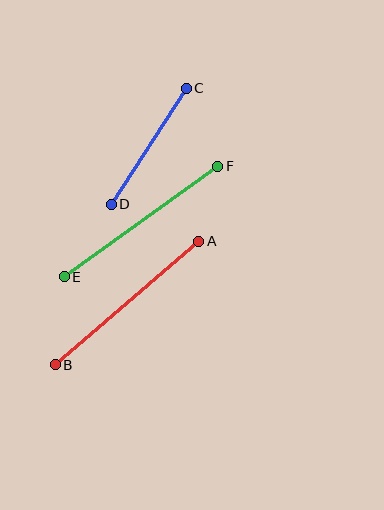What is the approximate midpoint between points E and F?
The midpoint is at approximately (141, 221) pixels.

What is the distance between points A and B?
The distance is approximately 189 pixels.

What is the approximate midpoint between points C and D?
The midpoint is at approximately (149, 146) pixels.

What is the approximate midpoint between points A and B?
The midpoint is at approximately (127, 303) pixels.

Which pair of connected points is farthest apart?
Points A and B are farthest apart.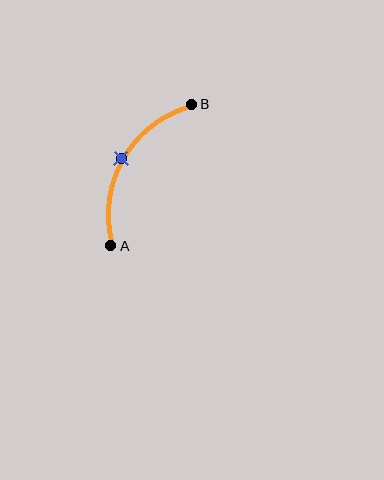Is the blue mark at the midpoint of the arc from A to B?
Yes. The blue mark lies on the arc at equal arc-length from both A and B — it is the arc midpoint.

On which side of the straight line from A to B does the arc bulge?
The arc bulges to the left of the straight line connecting A and B.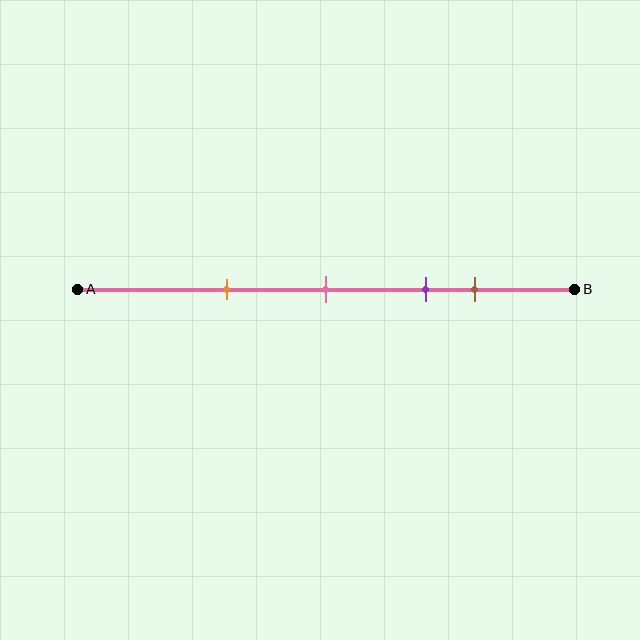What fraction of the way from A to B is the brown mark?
The brown mark is approximately 80% (0.8) of the way from A to B.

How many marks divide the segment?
There are 4 marks dividing the segment.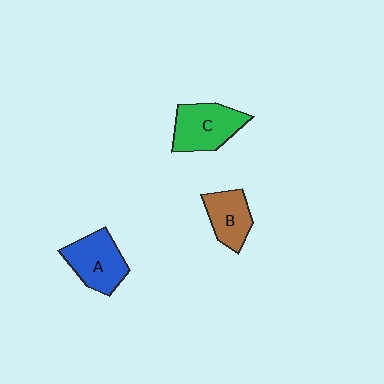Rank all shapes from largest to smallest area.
From largest to smallest: C (green), A (blue), B (brown).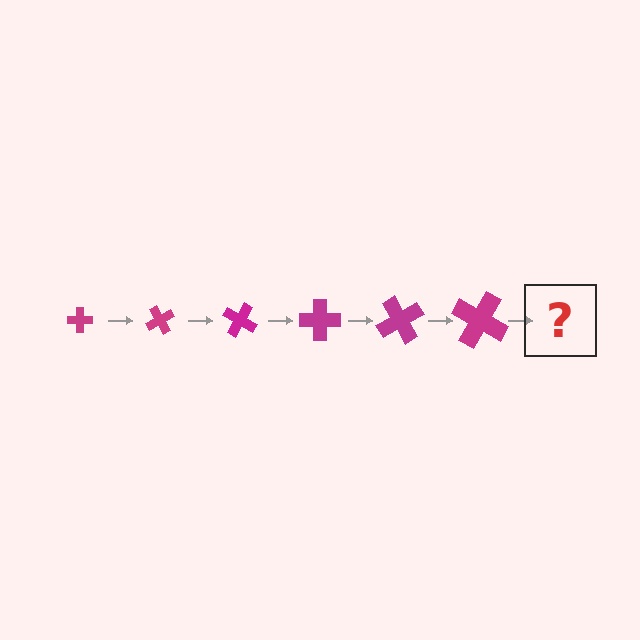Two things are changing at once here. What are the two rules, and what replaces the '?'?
The two rules are that the cross grows larger each step and it rotates 60 degrees each step. The '?' should be a cross, larger than the previous one and rotated 360 degrees from the start.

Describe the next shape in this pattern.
It should be a cross, larger than the previous one and rotated 360 degrees from the start.